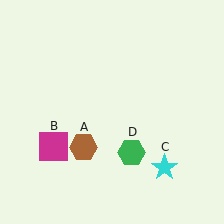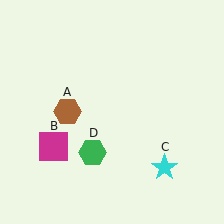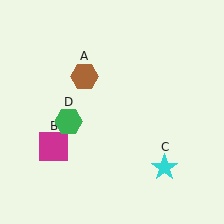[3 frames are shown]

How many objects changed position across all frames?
2 objects changed position: brown hexagon (object A), green hexagon (object D).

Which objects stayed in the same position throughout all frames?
Magenta square (object B) and cyan star (object C) remained stationary.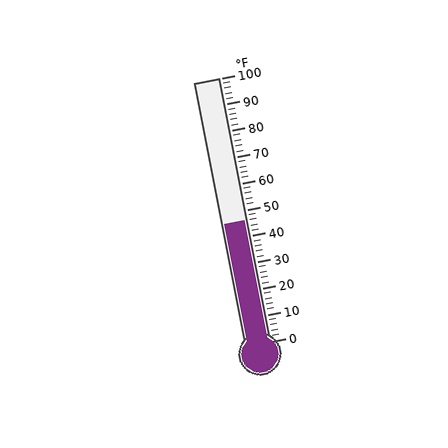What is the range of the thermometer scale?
The thermometer scale ranges from 0°F to 100°F.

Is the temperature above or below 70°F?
The temperature is below 70°F.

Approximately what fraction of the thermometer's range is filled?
The thermometer is filled to approximately 45% of its range.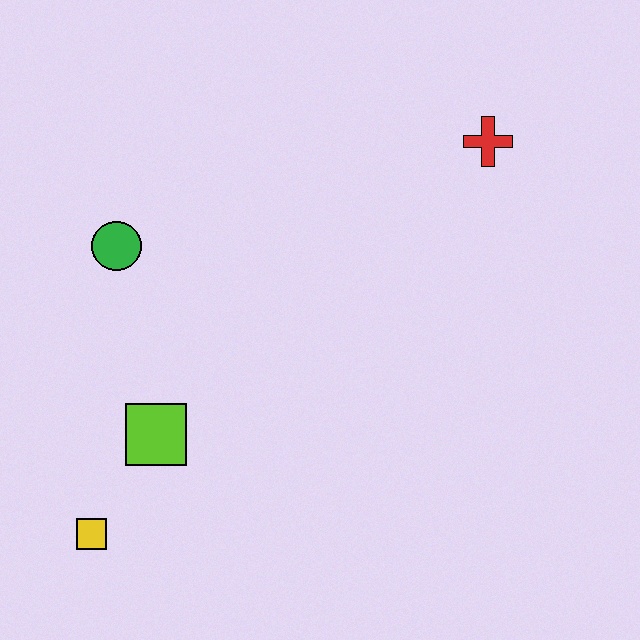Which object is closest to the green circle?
The lime square is closest to the green circle.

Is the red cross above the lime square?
Yes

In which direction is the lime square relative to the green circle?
The lime square is below the green circle.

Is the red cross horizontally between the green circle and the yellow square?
No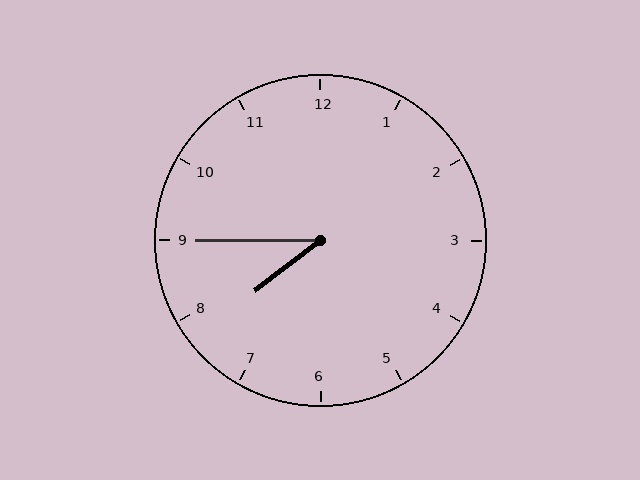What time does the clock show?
7:45.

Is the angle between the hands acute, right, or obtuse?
It is acute.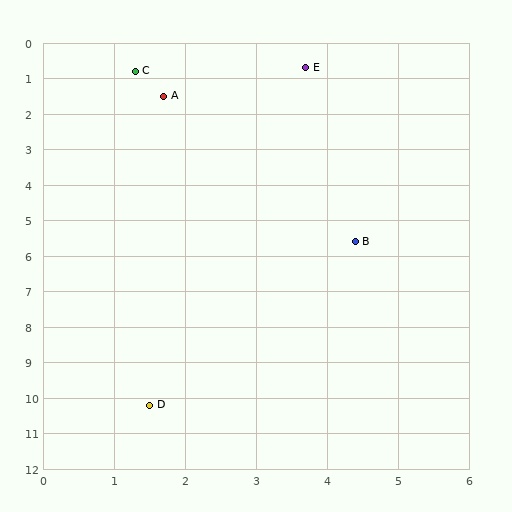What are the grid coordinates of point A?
Point A is at approximately (1.7, 1.5).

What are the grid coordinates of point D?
Point D is at approximately (1.5, 10.2).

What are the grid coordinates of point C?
Point C is at approximately (1.3, 0.8).